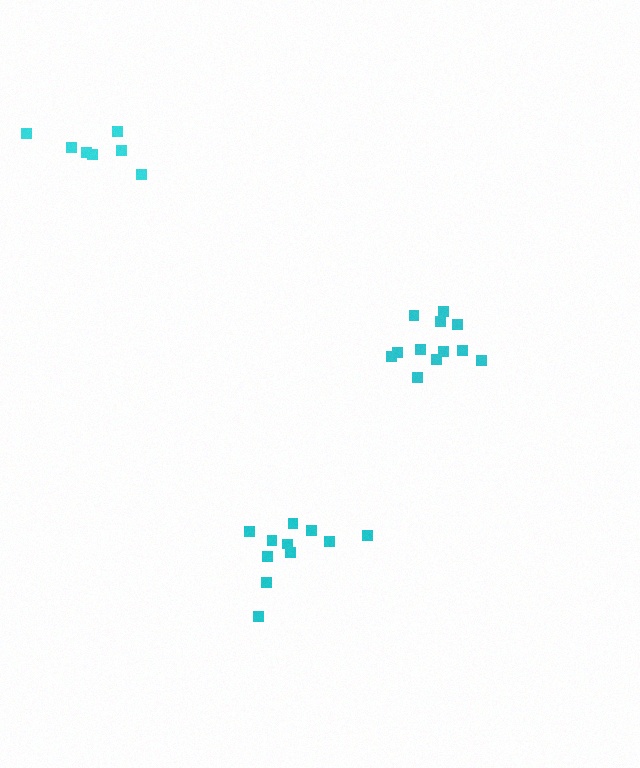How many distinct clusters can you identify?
There are 3 distinct clusters.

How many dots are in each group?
Group 1: 12 dots, Group 2: 11 dots, Group 3: 7 dots (30 total).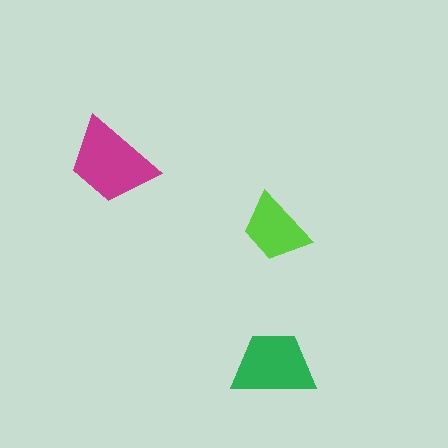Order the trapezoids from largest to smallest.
the magenta one, the green one, the lime one.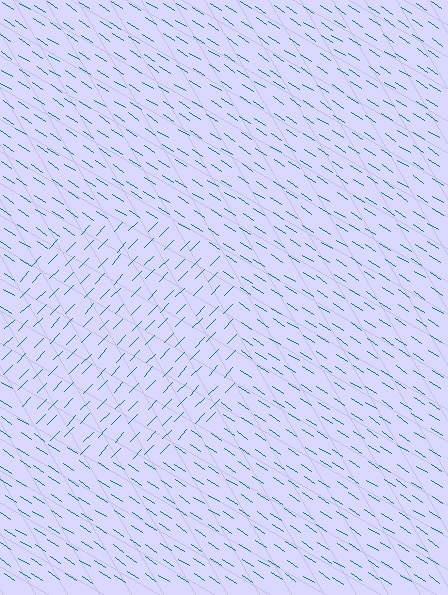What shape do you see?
I see a circle.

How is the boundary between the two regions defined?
The boundary is defined purely by a change in line orientation (approximately 79 degrees difference). All lines are the same color and thickness.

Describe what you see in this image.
The image is filled with small teal line segments. A circle region in the image has lines oriented differently from the surrounding lines, creating a visible texture boundary.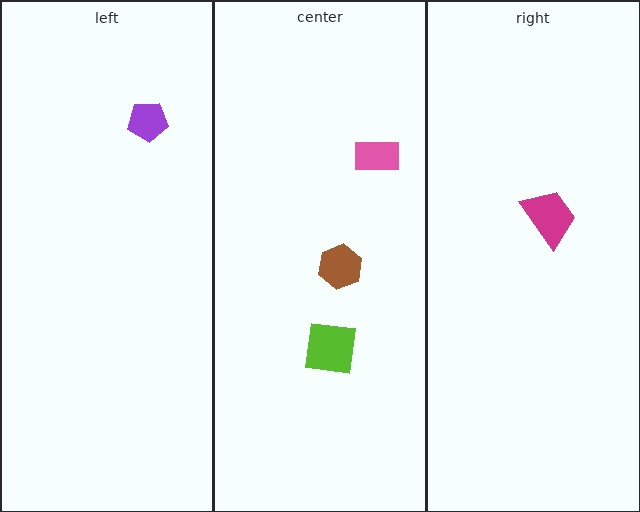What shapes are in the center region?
The lime square, the pink rectangle, the brown hexagon.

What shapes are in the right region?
The magenta trapezoid.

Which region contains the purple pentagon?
The left region.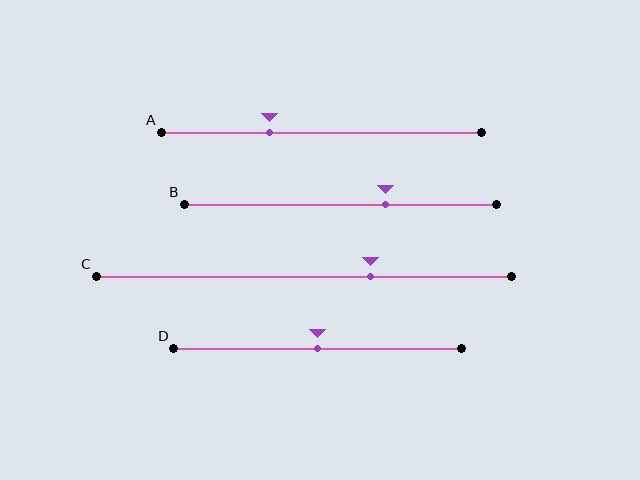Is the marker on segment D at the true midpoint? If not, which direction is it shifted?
Yes, the marker on segment D is at the true midpoint.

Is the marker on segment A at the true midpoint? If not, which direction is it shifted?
No, the marker on segment A is shifted to the left by about 16% of the segment length.